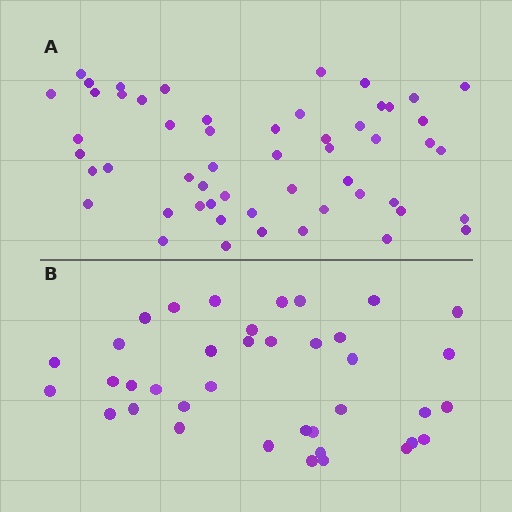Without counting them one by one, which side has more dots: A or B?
Region A (the top region) has more dots.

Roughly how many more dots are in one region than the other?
Region A has approximately 15 more dots than region B.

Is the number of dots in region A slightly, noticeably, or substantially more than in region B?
Region A has noticeably more, but not dramatically so. The ratio is roughly 1.4 to 1.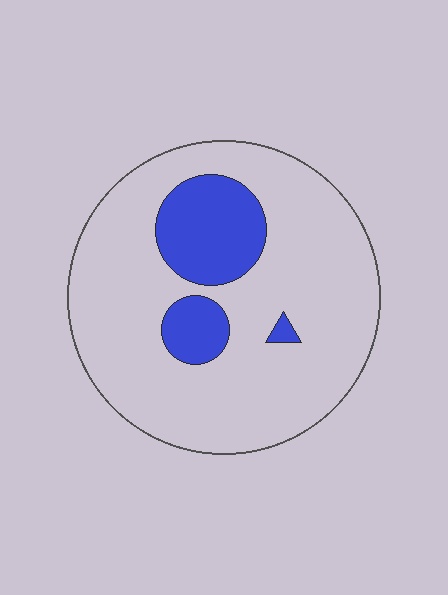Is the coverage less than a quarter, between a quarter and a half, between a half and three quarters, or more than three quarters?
Less than a quarter.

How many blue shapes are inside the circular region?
3.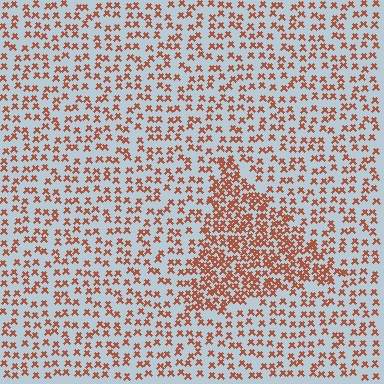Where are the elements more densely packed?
The elements are more densely packed inside the triangle boundary.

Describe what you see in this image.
The image contains small brown elements arranged at two different densities. A triangle-shaped region is visible where the elements are more densely packed than the surrounding area.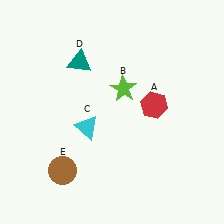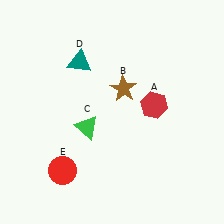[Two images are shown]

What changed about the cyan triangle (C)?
In Image 1, C is cyan. In Image 2, it changed to green.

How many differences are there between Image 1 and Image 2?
There are 3 differences between the two images.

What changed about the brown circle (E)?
In Image 1, E is brown. In Image 2, it changed to red.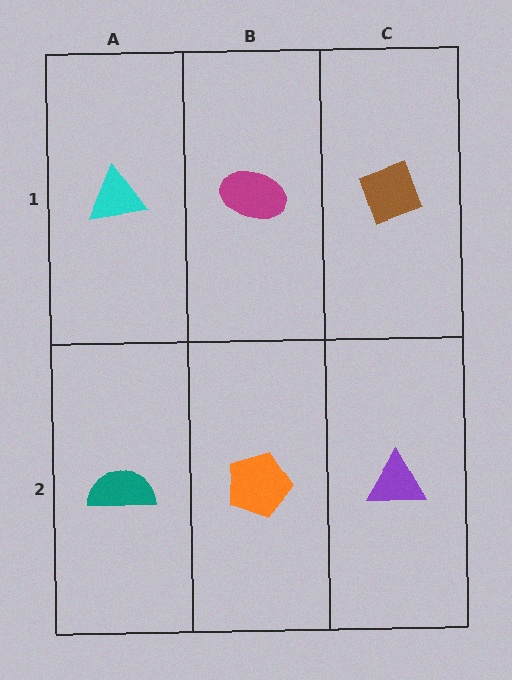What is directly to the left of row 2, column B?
A teal semicircle.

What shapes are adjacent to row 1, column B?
An orange pentagon (row 2, column B), a cyan triangle (row 1, column A), a brown diamond (row 1, column C).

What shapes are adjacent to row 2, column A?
A cyan triangle (row 1, column A), an orange pentagon (row 2, column B).